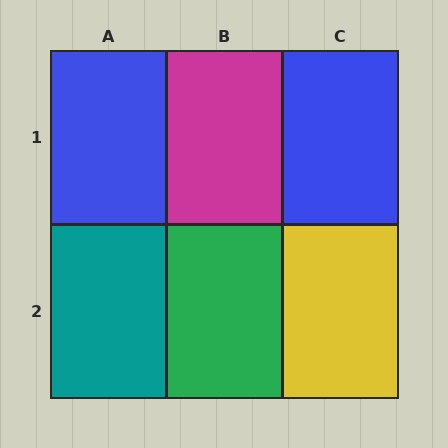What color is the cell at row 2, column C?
Yellow.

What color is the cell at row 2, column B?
Green.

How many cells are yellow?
1 cell is yellow.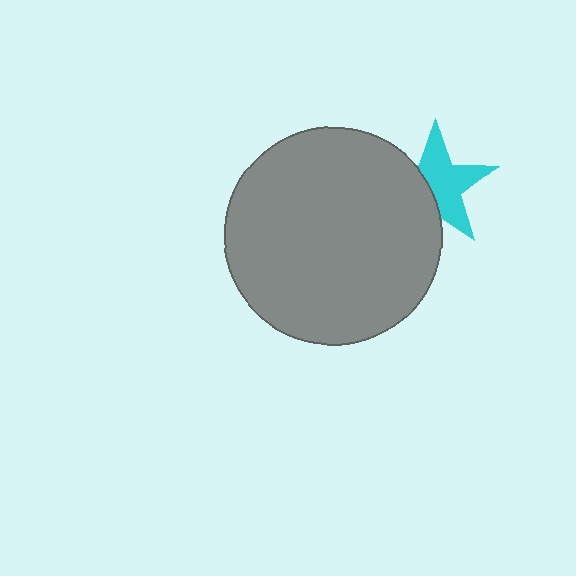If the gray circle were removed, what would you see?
You would see the complete cyan star.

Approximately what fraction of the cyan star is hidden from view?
Roughly 39% of the cyan star is hidden behind the gray circle.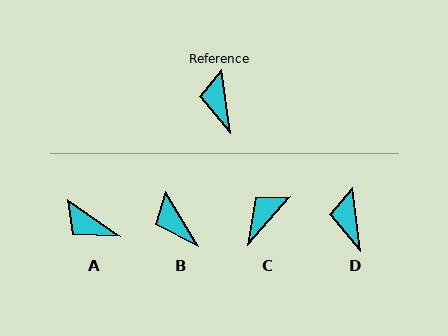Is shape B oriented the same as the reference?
No, it is off by about 24 degrees.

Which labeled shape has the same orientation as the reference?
D.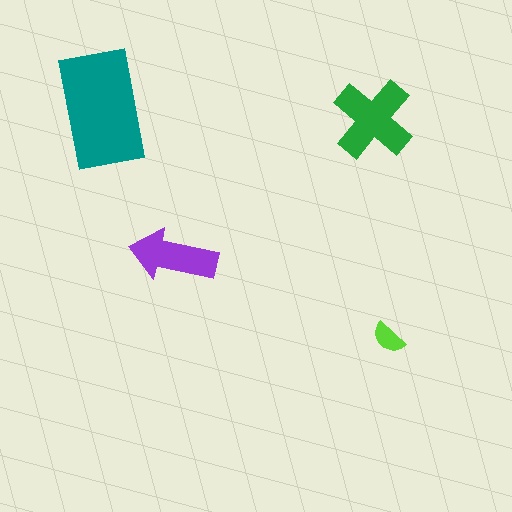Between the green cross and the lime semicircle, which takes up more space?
The green cross.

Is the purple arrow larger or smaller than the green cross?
Smaller.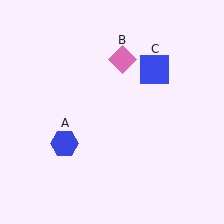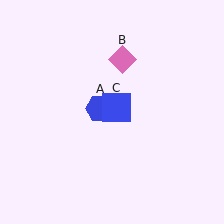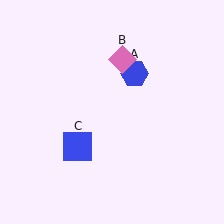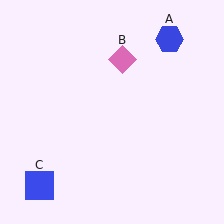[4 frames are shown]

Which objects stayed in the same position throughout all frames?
Pink diamond (object B) remained stationary.